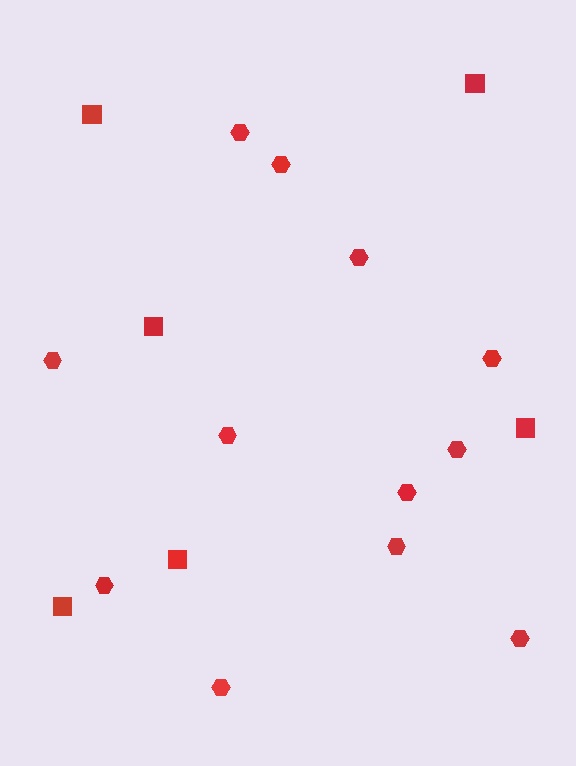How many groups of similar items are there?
There are 2 groups: one group of squares (6) and one group of hexagons (12).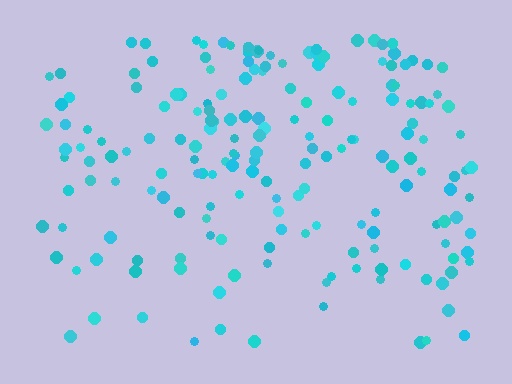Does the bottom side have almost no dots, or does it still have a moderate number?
Still a moderate number, just noticeably fewer than the top.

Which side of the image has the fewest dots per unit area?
The bottom.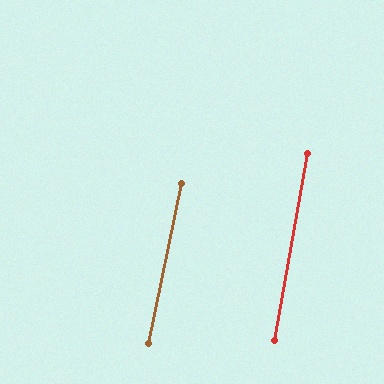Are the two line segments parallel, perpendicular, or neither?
Parallel — their directions differ by only 1.4°.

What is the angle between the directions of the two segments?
Approximately 1 degree.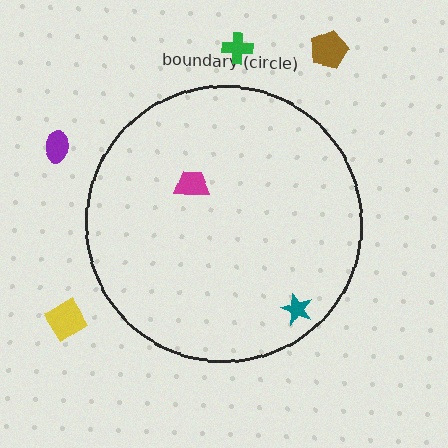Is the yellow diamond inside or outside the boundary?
Outside.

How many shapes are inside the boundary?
2 inside, 4 outside.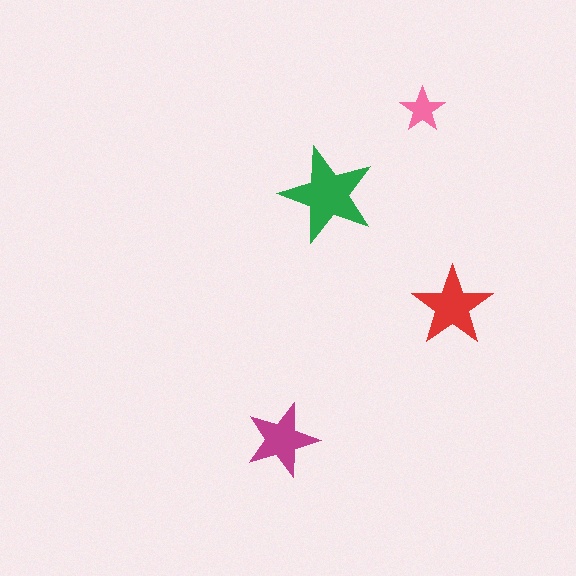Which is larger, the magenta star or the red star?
The red one.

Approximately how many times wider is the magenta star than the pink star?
About 1.5 times wider.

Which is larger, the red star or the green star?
The green one.